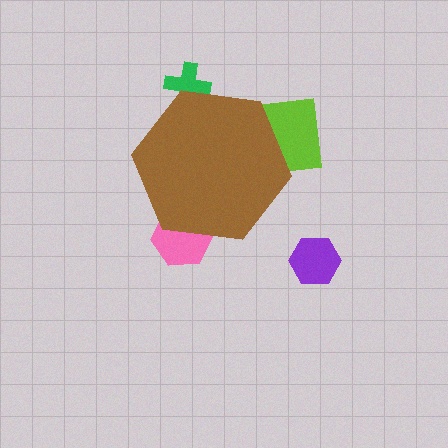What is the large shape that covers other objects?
A brown hexagon.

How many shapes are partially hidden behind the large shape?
3 shapes are partially hidden.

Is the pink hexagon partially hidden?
Yes, the pink hexagon is partially hidden behind the brown hexagon.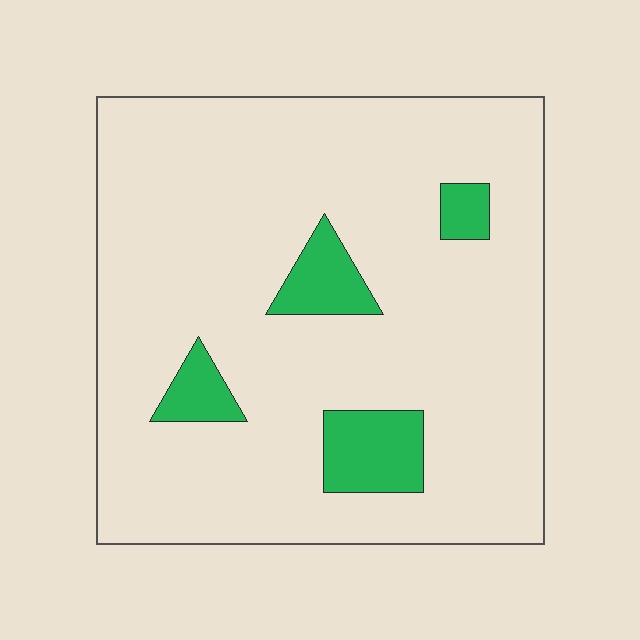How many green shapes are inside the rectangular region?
4.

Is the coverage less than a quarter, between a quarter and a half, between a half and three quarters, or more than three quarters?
Less than a quarter.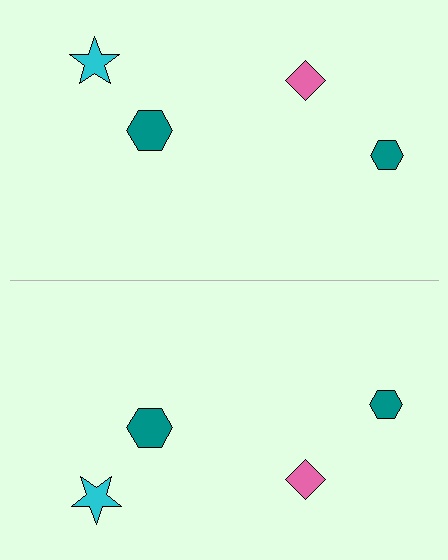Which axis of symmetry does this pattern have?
The pattern has a horizontal axis of symmetry running through the center of the image.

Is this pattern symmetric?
Yes, this pattern has bilateral (reflection) symmetry.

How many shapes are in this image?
There are 8 shapes in this image.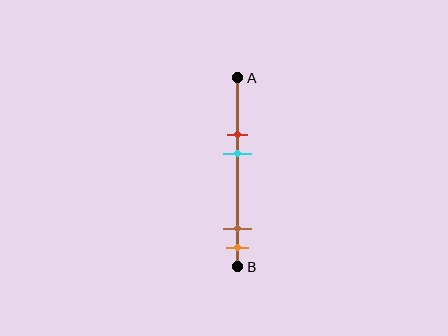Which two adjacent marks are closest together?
The brown and orange marks are the closest adjacent pair.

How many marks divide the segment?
There are 4 marks dividing the segment.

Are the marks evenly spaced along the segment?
No, the marks are not evenly spaced.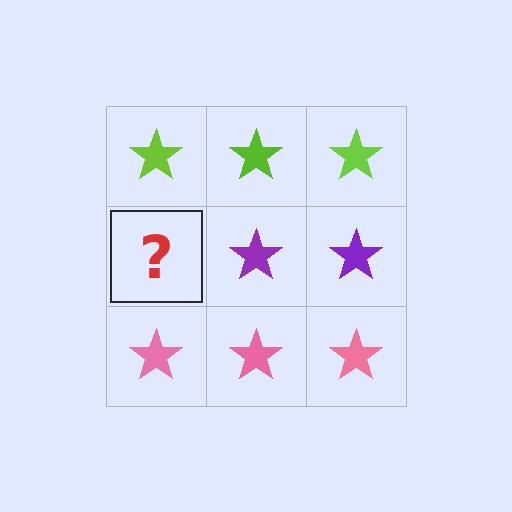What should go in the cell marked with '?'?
The missing cell should contain a purple star.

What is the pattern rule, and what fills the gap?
The rule is that each row has a consistent color. The gap should be filled with a purple star.